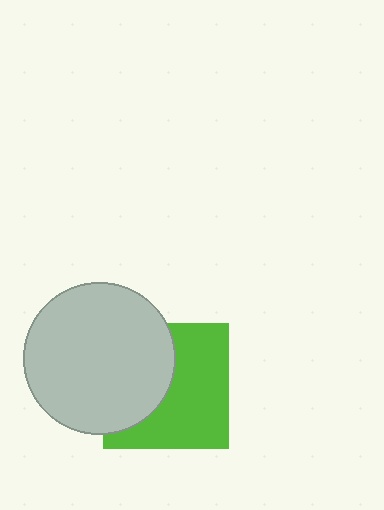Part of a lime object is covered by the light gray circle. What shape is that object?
It is a square.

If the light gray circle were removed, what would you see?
You would see the complete lime square.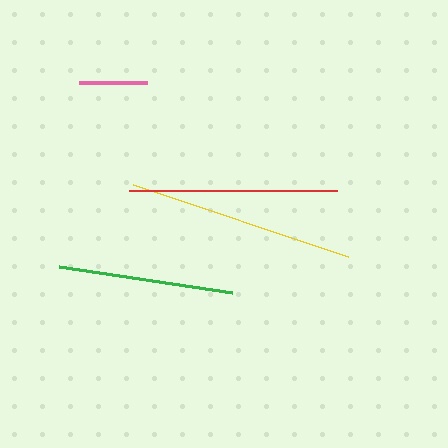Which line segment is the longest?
The yellow line is the longest at approximately 228 pixels.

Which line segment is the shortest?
The pink line is the shortest at approximately 68 pixels.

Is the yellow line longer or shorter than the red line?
The yellow line is longer than the red line.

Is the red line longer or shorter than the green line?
The red line is longer than the green line.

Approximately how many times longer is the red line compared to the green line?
The red line is approximately 1.2 times the length of the green line.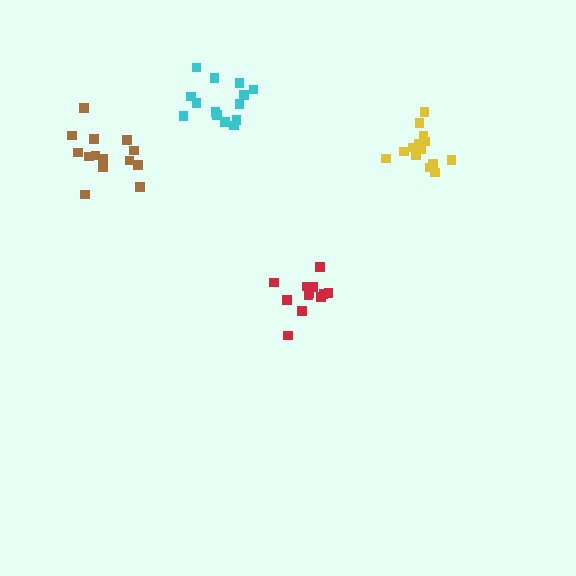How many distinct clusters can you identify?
There are 4 distinct clusters.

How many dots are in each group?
Group 1: 14 dots, Group 2: 12 dots, Group 3: 14 dots, Group 4: 16 dots (56 total).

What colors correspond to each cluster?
The clusters are colored: cyan, red, brown, yellow.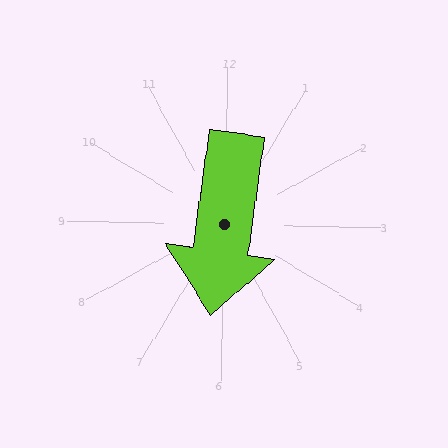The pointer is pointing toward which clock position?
Roughly 6 o'clock.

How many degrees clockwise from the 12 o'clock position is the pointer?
Approximately 187 degrees.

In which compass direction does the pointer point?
South.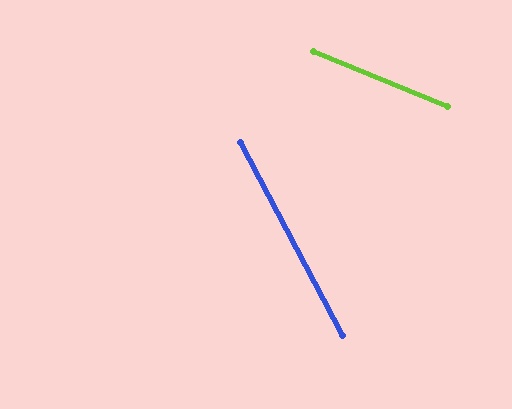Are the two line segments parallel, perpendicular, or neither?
Neither parallel nor perpendicular — they differ by about 40°.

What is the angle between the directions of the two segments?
Approximately 40 degrees.